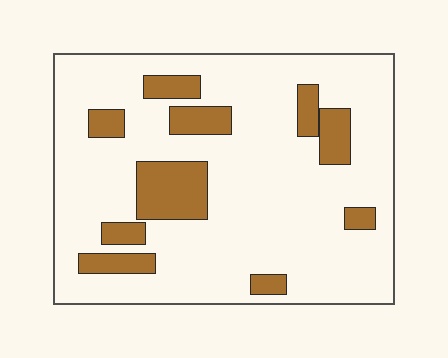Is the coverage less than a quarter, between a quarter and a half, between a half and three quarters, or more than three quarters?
Less than a quarter.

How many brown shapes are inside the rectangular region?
10.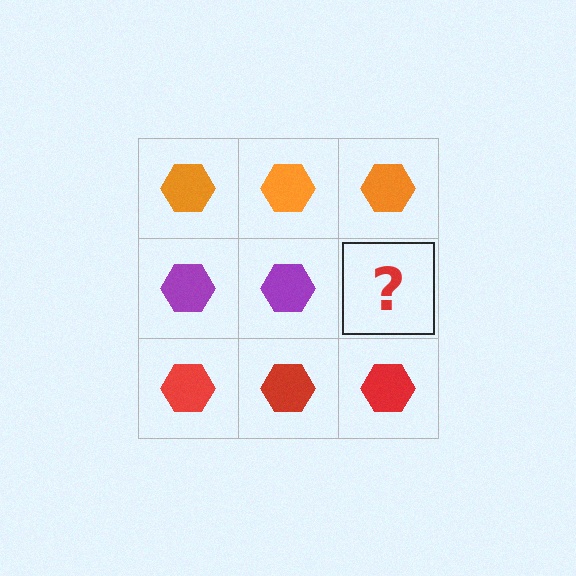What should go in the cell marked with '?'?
The missing cell should contain a purple hexagon.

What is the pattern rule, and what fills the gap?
The rule is that each row has a consistent color. The gap should be filled with a purple hexagon.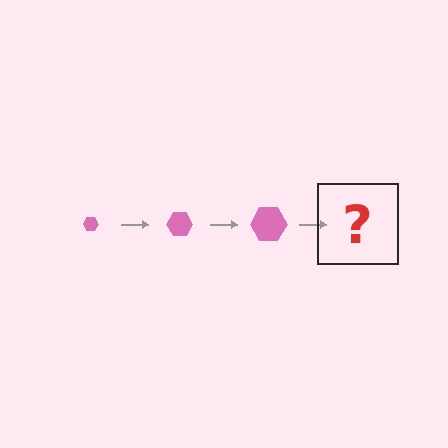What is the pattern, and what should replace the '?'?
The pattern is that the hexagon gets progressively larger each step. The '?' should be a pink hexagon, larger than the previous one.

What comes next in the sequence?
The next element should be a pink hexagon, larger than the previous one.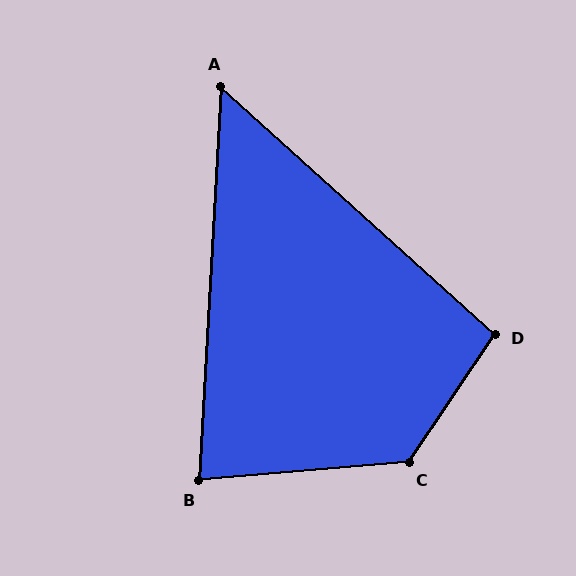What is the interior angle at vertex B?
Approximately 82 degrees (acute).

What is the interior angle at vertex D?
Approximately 98 degrees (obtuse).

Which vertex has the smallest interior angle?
A, at approximately 51 degrees.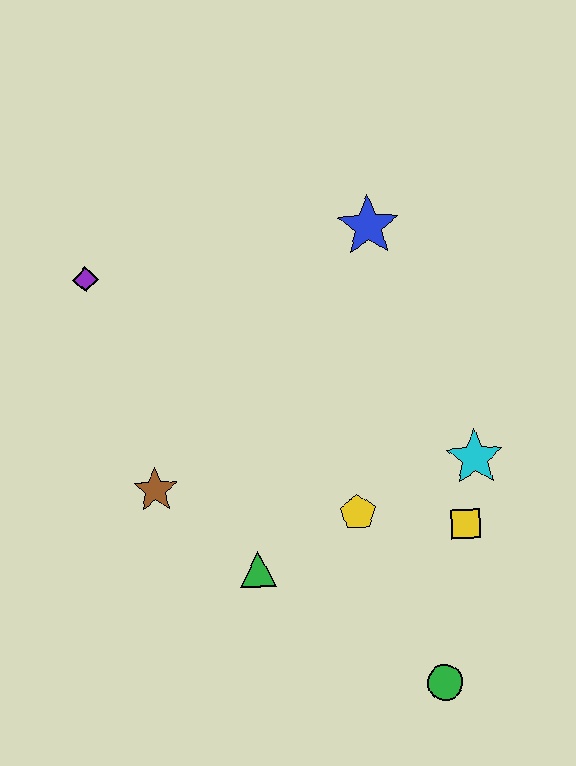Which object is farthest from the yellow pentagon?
The purple diamond is farthest from the yellow pentagon.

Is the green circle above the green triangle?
No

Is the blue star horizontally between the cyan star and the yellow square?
No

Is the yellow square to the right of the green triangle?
Yes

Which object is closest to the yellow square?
The cyan star is closest to the yellow square.